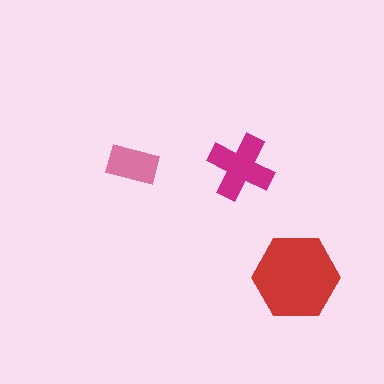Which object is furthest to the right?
The red hexagon is rightmost.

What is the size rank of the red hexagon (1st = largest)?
1st.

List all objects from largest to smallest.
The red hexagon, the magenta cross, the pink rectangle.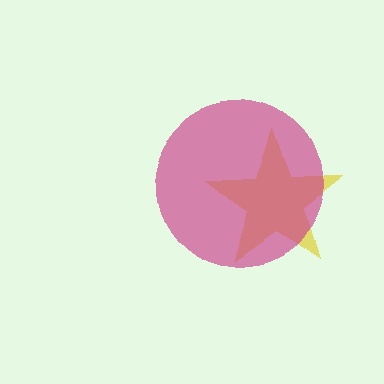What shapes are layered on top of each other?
The layered shapes are: a yellow star, a magenta circle.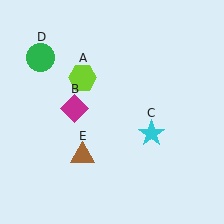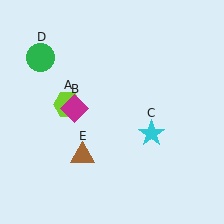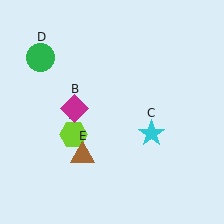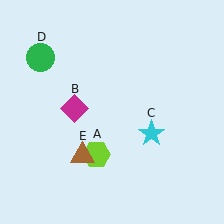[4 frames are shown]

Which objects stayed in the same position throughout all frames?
Magenta diamond (object B) and cyan star (object C) and green circle (object D) and brown triangle (object E) remained stationary.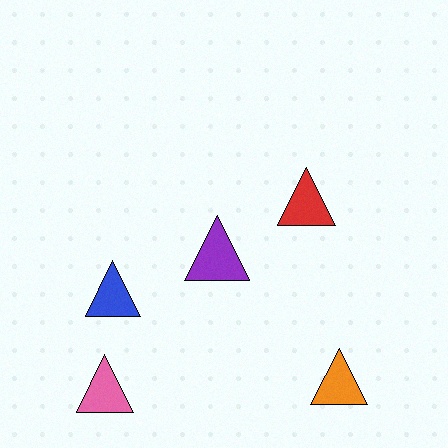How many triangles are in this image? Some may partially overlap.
There are 5 triangles.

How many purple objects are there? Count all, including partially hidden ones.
There is 1 purple object.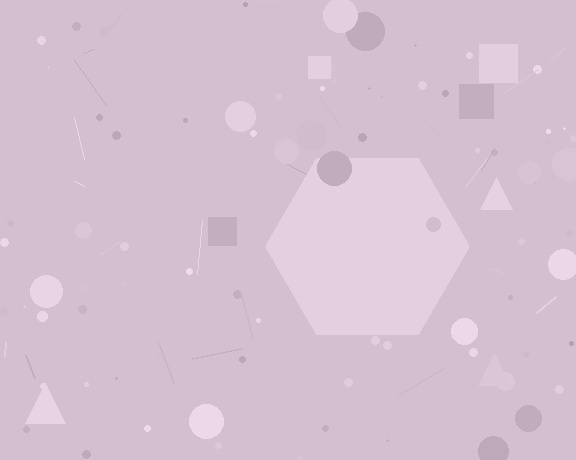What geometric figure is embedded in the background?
A hexagon is embedded in the background.